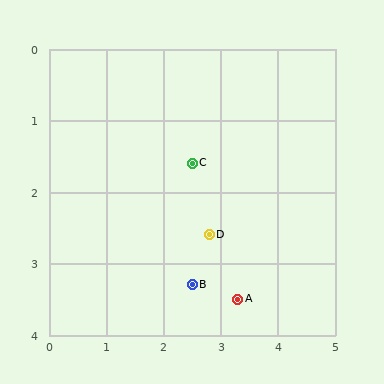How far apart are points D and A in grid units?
Points D and A are about 1.0 grid units apart.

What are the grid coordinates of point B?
Point B is at approximately (2.5, 3.3).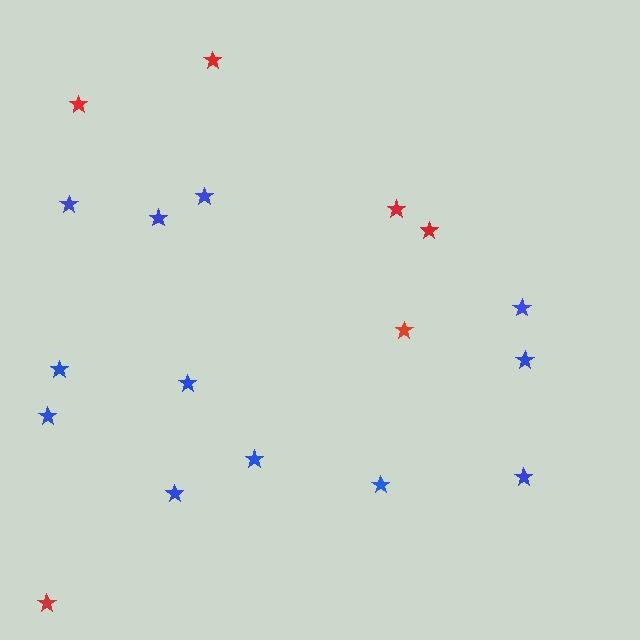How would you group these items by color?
There are 2 groups: one group of blue stars (12) and one group of red stars (6).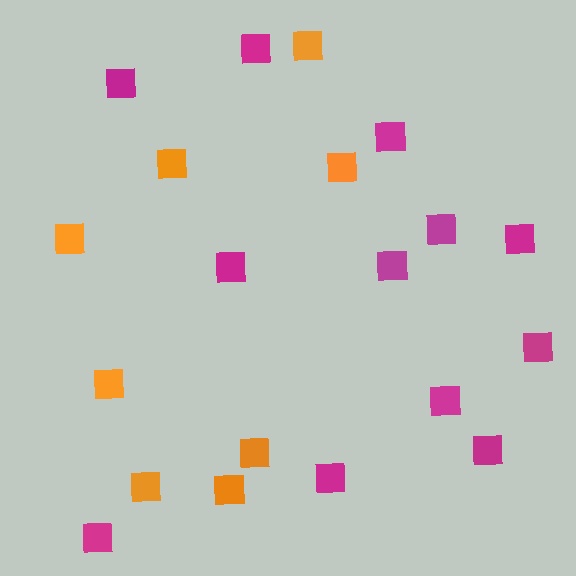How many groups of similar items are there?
There are 2 groups: one group of orange squares (8) and one group of magenta squares (12).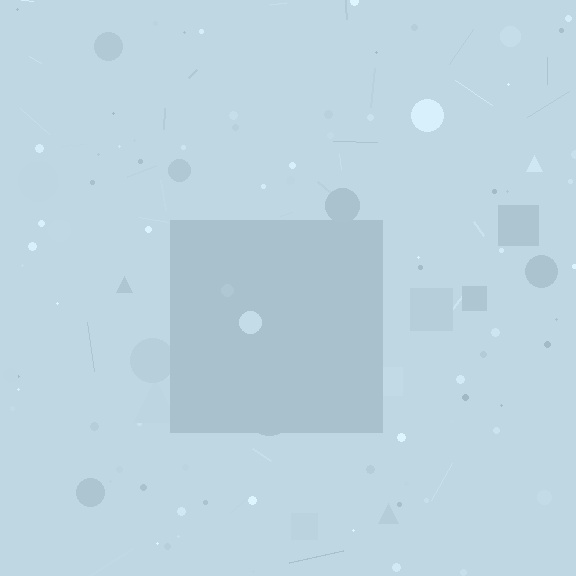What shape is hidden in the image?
A square is hidden in the image.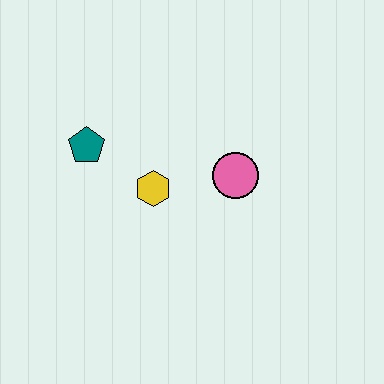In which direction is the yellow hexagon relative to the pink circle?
The yellow hexagon is to the left of the pink circle.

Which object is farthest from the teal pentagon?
The pink circle is farthest from the teal pentagon.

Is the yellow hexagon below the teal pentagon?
Yes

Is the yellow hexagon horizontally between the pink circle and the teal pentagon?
Yes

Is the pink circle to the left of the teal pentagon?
No